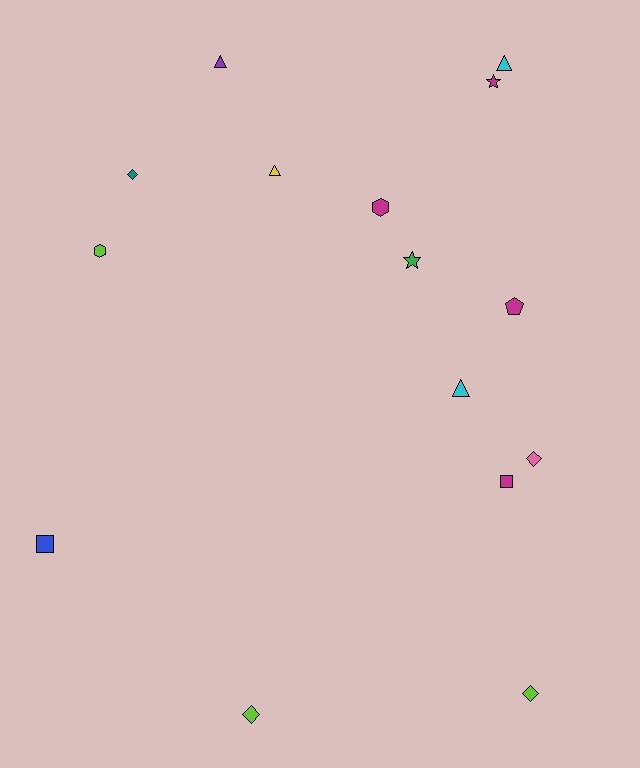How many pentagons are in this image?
There is 1 pentagon.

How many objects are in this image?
There are 15 objects.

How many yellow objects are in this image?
There is 1 yellow object.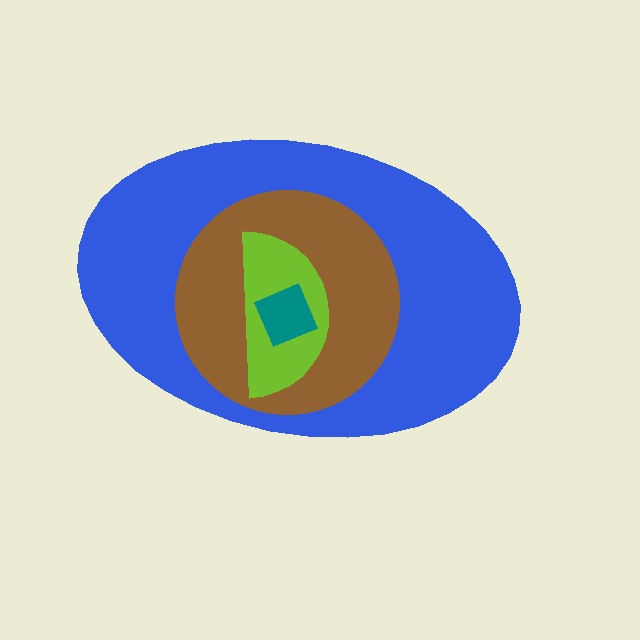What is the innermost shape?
The teal diamond.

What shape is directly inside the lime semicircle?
The teal diamond.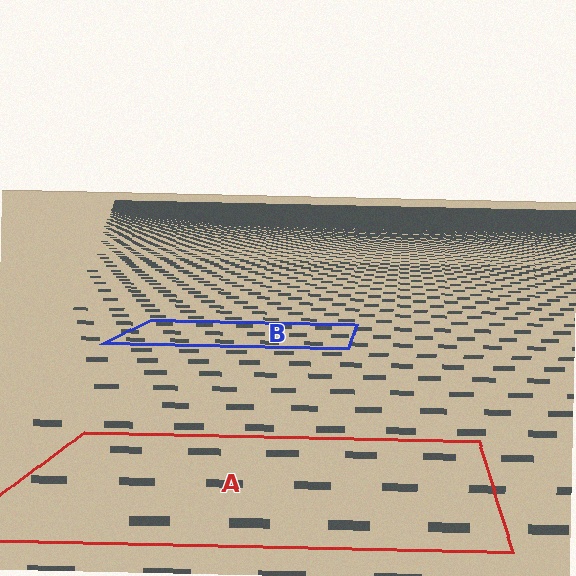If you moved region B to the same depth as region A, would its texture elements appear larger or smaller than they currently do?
They would appear larger. At a closer depth, the same texture elements are projected at a bigger on-screen size.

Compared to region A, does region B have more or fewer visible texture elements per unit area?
Region B has more texture elements per unit area — they are packed more densely because it is farther away.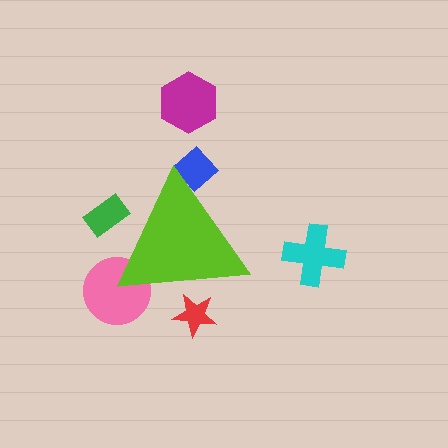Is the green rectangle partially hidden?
Yes, the green rectangle is partially hidden behind the lime triangle.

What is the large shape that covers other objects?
A lime triangle.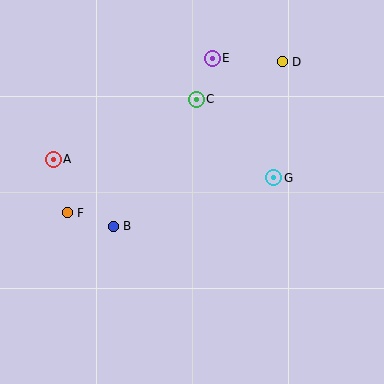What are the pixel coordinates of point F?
Point F is at (67, 213).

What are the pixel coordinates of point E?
Point E is at (212, 58).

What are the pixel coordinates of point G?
Point G is at (274, 178).